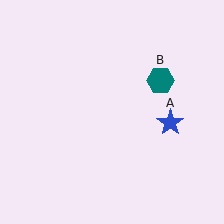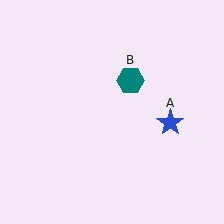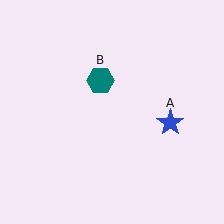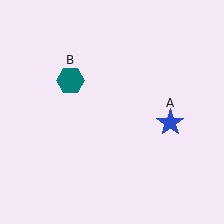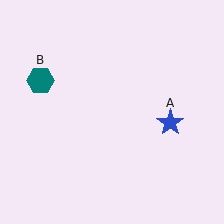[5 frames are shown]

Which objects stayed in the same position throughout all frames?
Blue star (object A) remained stationary.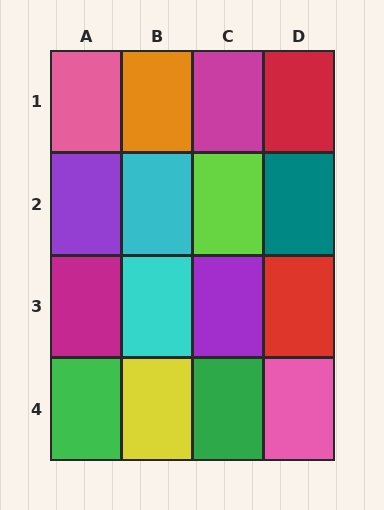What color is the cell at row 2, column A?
Purple.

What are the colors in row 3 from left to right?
Magenta, cyan, purple, red.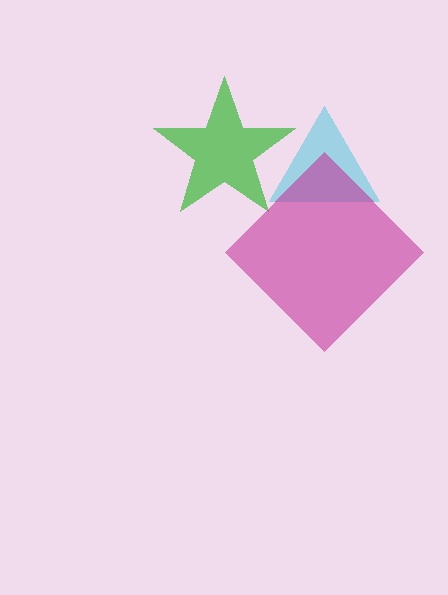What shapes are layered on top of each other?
The layered shapes are: a cyan triangle, a green star, a magenta diamond.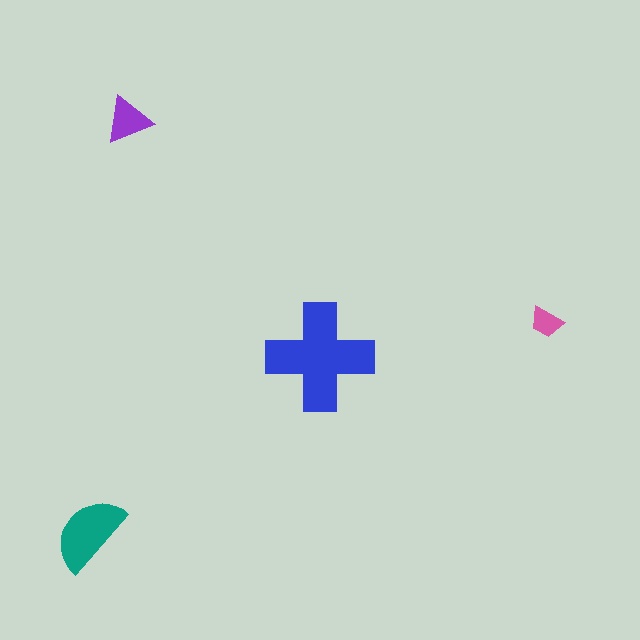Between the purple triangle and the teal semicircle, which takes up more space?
The teal semicircle.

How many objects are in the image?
There are 4 objects in the image.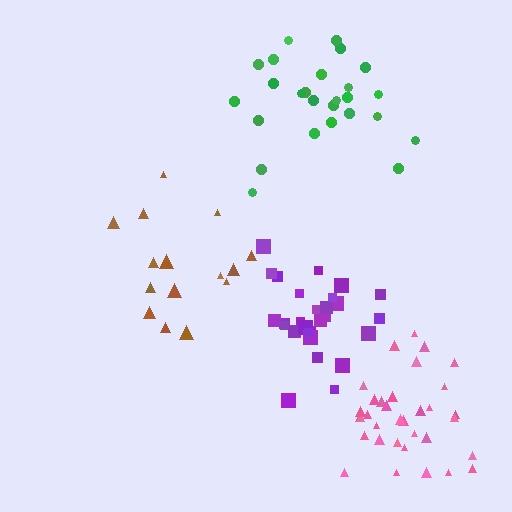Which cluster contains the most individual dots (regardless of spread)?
Pink (35).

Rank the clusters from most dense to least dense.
pink, purple, green, brown.